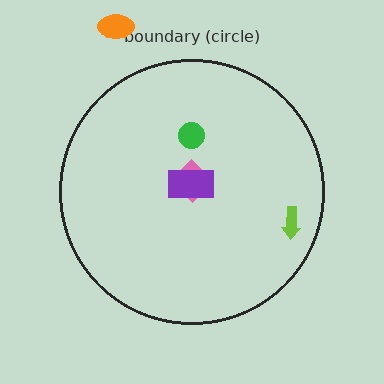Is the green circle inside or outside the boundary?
Inside.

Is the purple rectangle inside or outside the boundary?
Inside.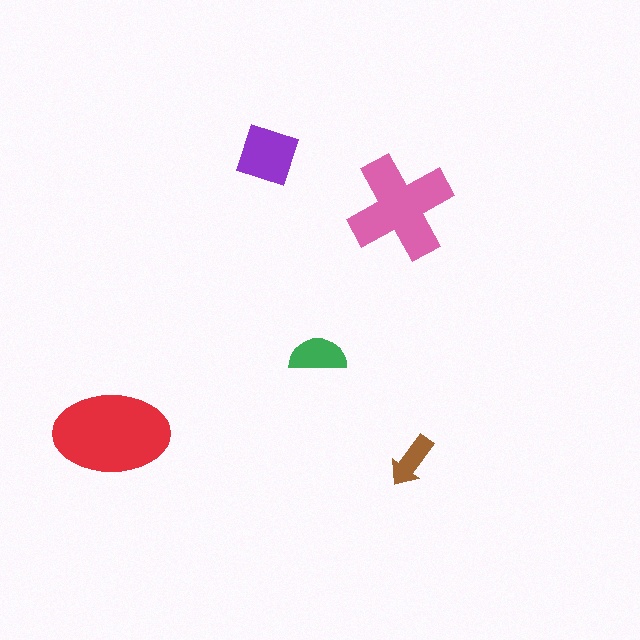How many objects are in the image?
There are 5 objects in the image.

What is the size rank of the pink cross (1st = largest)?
2nd.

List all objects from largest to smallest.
The red ellipse, the pink cross, the purple square, the green semicircle, the brown arrow.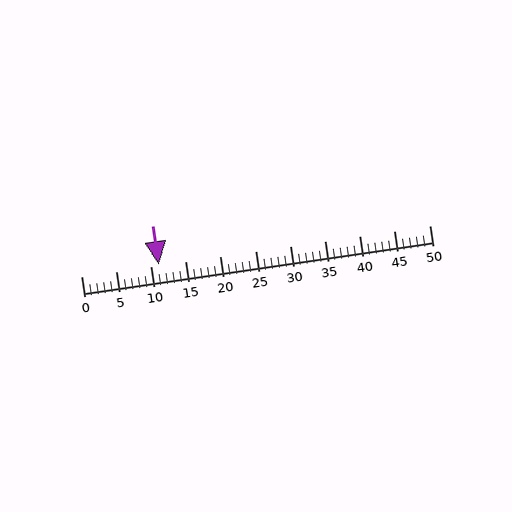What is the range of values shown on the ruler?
The ruler shows values from 0 to 50.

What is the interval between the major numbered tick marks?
The major tick marks are spaced 5 units apart.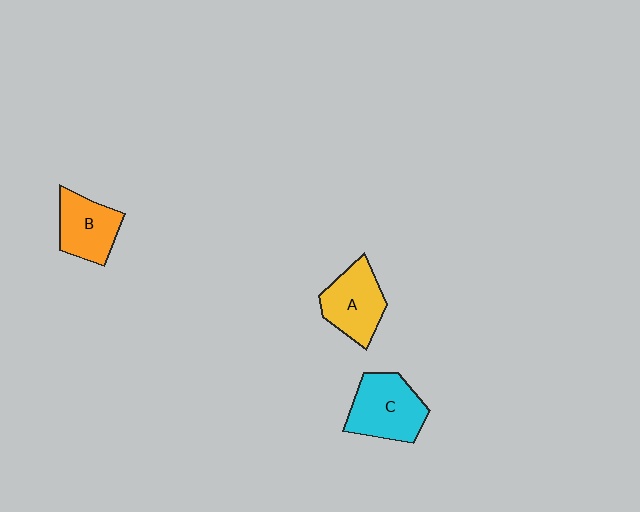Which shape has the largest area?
Shape C (cyan).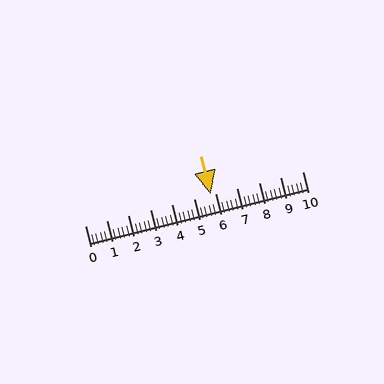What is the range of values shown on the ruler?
The ruler shows values from 0 to 10.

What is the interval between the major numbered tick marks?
The major tick marks are spaced 1 units apart.